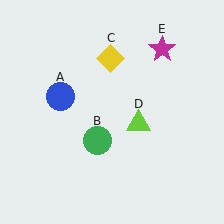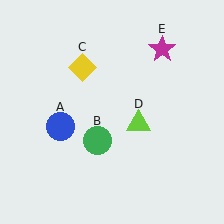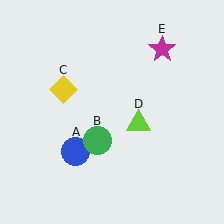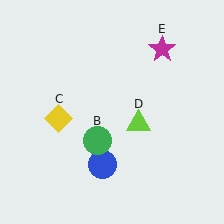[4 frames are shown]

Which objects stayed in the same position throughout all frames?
Green circle (object B) and lime triangle (object D) and magenta star (object E) remained stationary.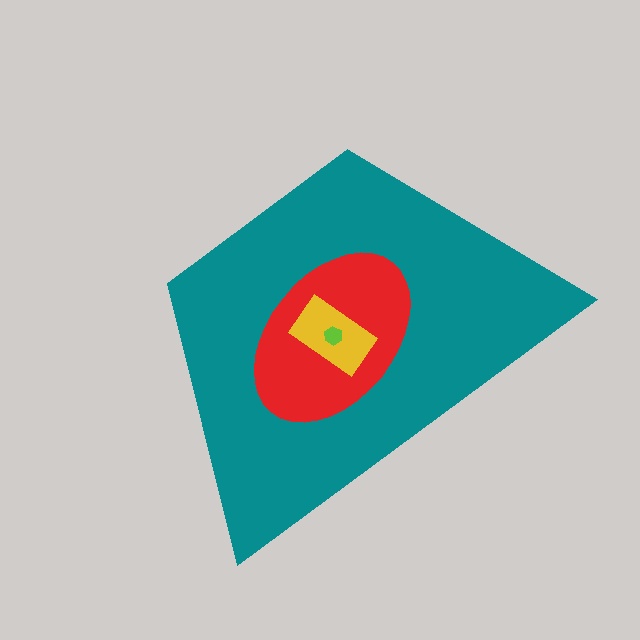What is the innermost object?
The lime hexagon.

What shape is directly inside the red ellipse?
The yellow rectangle.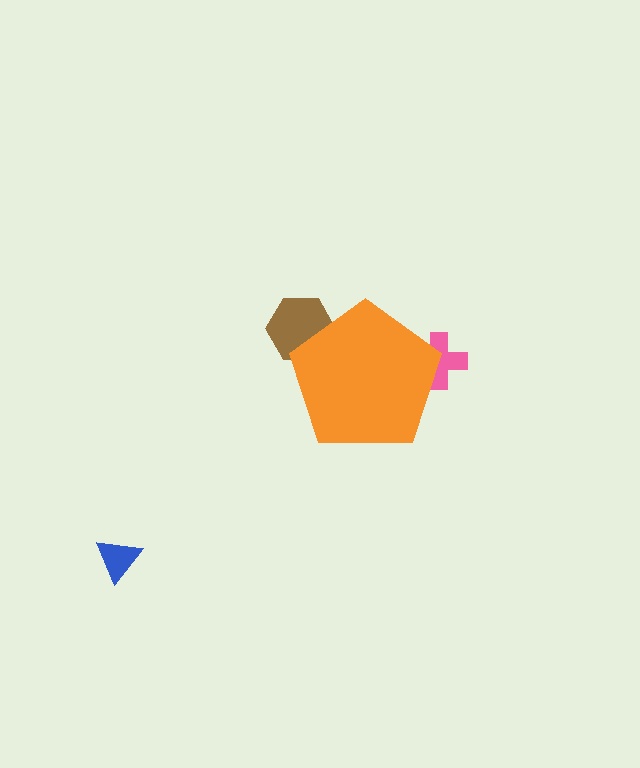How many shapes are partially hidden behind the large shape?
2 shapes are partially hidden.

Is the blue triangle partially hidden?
No, the blue triangle is fully visible.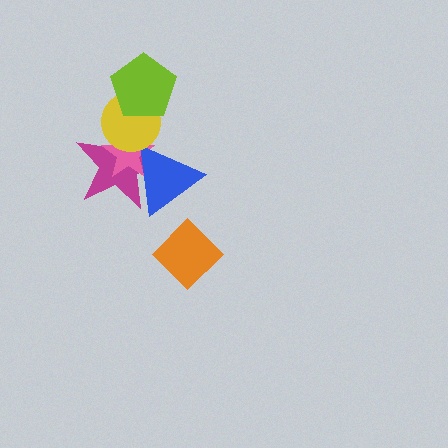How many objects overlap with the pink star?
3 objects overlap with the pink star.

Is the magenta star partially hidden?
Yes, it is partially covered by another shape.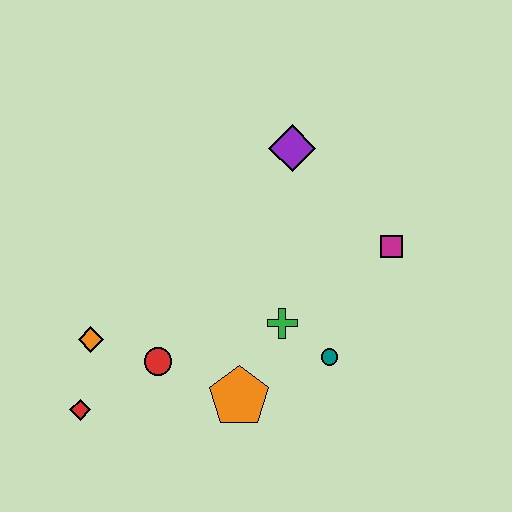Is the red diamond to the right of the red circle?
No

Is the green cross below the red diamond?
No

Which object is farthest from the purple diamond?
The red diamond is farthest from the purple diamond.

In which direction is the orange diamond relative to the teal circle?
The orange diamond is to the left of the teal circle.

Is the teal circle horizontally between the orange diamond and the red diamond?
No